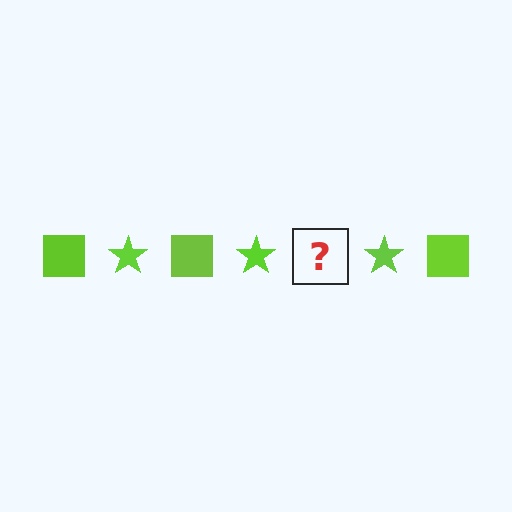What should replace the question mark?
The question mark should be replaced with a lime square.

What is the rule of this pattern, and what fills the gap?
The rule is that the pattern cycles through square, star shapes in lime. The gap should be filled with a lime square.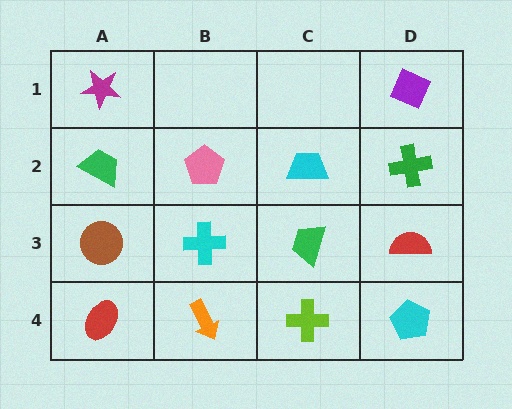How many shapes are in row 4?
4 shapes.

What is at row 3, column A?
A brown circle.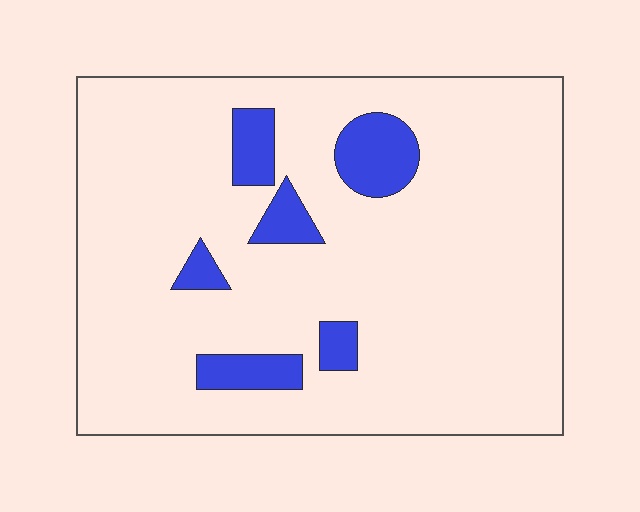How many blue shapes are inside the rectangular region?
6.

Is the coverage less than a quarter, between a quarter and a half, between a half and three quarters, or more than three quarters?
Less than a quarter.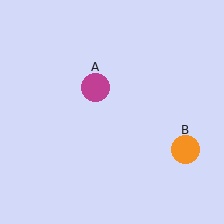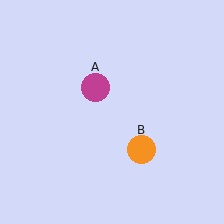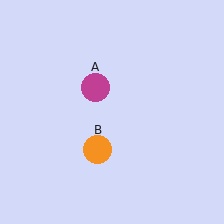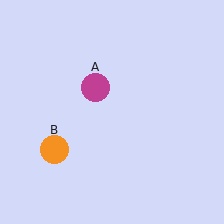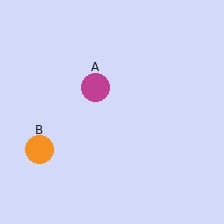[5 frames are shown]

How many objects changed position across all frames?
1 object changed position: orange circle (object B).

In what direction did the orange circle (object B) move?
The orange circle (object B) moved left.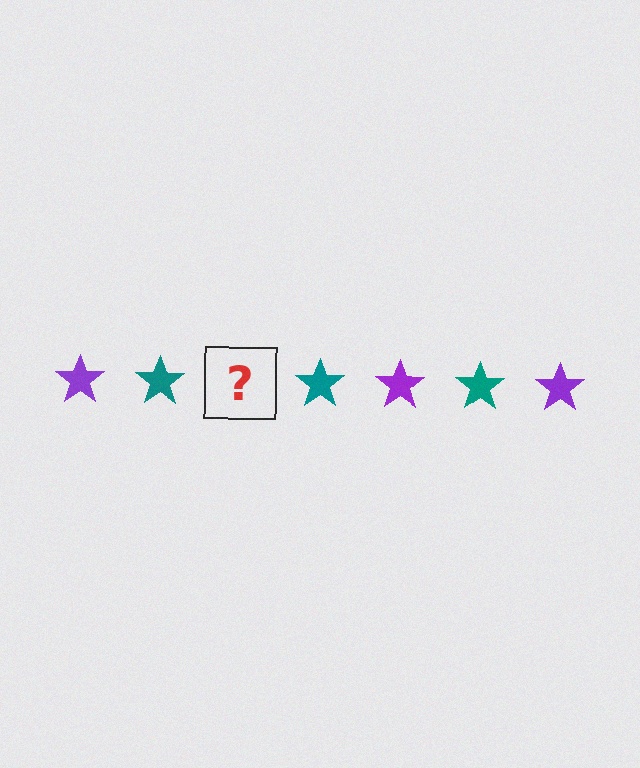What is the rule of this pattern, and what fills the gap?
The rule is that the pattern cycles through purple, teal stars. The gap should be filled with a purple star.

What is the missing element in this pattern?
The missing element is a purple star.